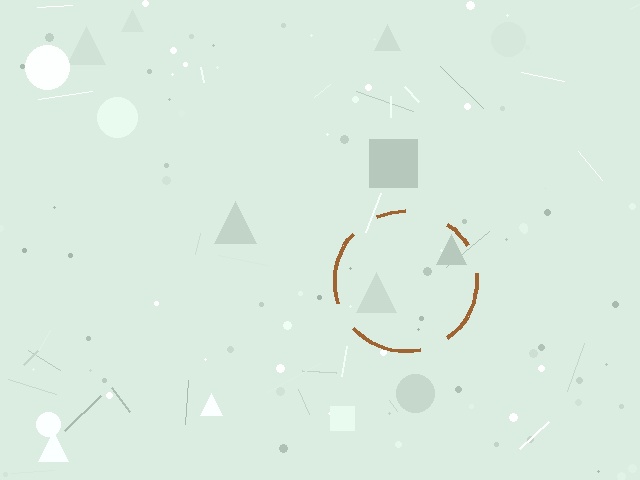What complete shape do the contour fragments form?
The contour fragments form a circle.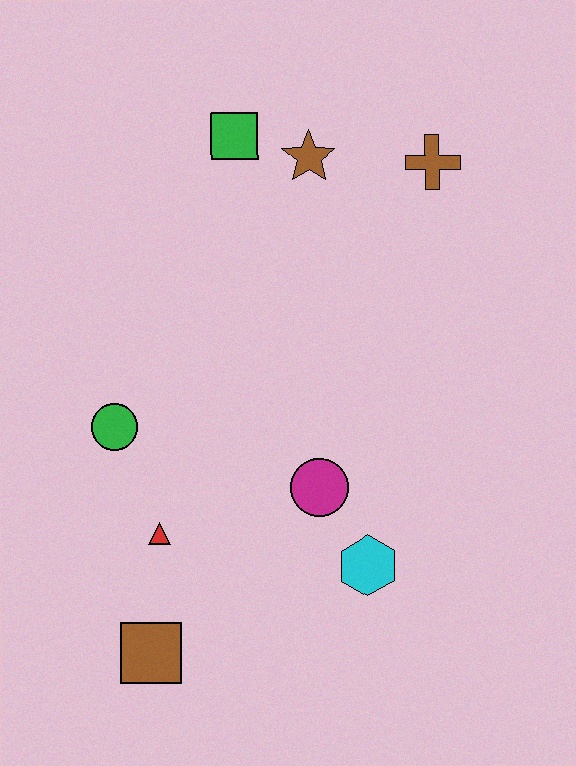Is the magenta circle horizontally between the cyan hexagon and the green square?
Yes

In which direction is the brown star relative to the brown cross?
The brown star is to the left of the brown cross.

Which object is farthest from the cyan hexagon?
The green square is farthest from the cyan hexagon.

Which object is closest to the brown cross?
The brown star is closest to the brown cross.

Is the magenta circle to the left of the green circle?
No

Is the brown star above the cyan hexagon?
Yes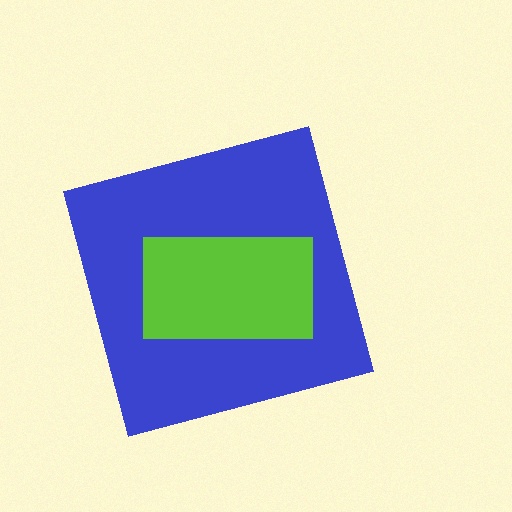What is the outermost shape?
The blue square.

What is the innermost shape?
The lime rectangle.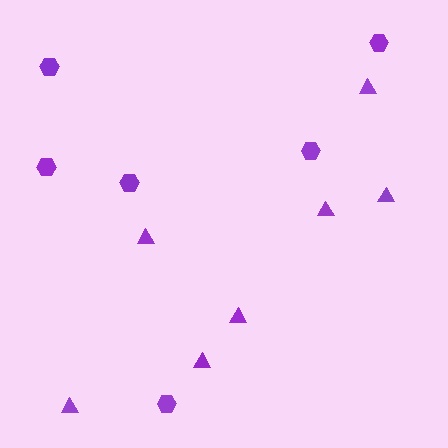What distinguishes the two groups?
There are 2 groups: one group of hexagons (6) and one group of triangles (7).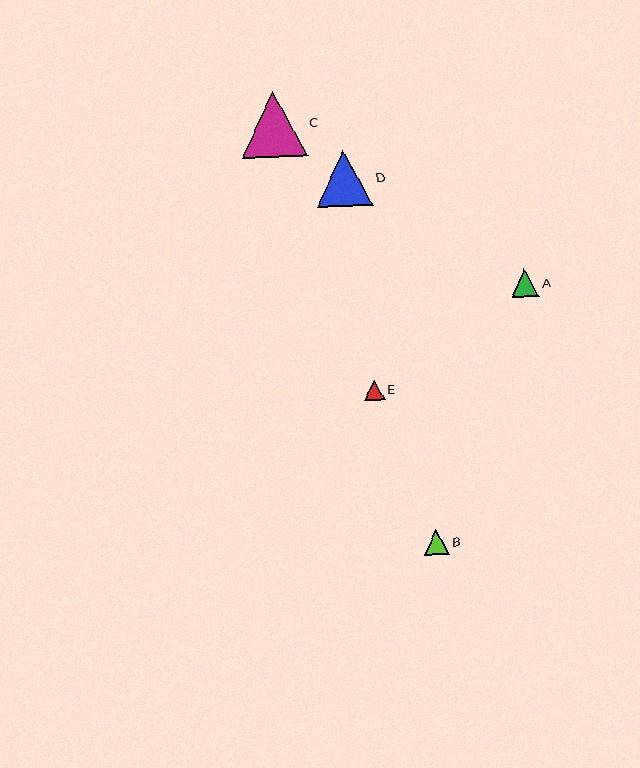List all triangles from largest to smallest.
From largest to smallest: C, D, A, B, E.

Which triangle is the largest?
Triangle C is the largest with a size of approximately 66 pixels.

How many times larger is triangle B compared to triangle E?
Triangle B is approximately 1.2 times the size of triangle E.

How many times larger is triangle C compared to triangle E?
Triangle C is approximately 3.2 times the size of triangle E.